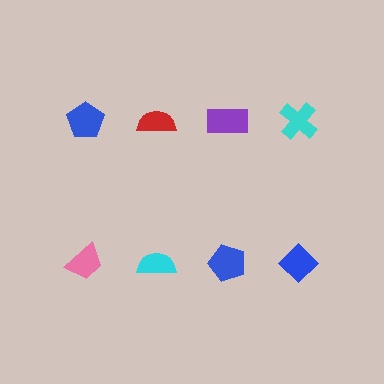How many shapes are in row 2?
4 shapes.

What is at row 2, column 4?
A blue diamond.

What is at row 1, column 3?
A purple rectangle.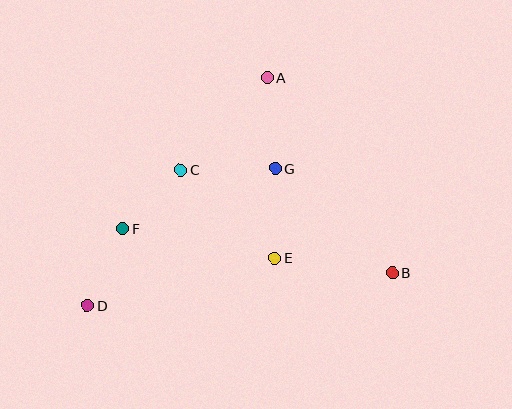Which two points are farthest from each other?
Points B and D are farthest from each other.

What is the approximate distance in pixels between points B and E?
The distance between B and E is approximately 118 pixels.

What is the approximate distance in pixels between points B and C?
The distance between B and C is approximately 235 pixels.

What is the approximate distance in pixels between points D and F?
The distance between D and F is approximately 85 pixels.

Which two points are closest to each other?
Points C and F are closest to each other.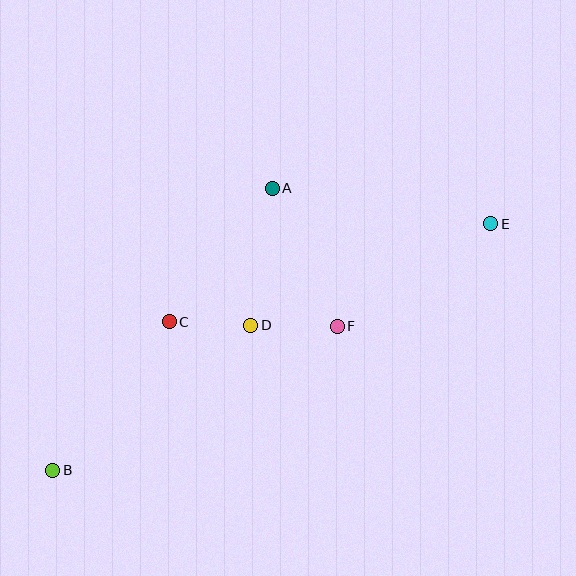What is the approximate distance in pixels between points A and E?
The distance between A and E is approximately 221 pixels.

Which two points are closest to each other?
Points C and D are closest to each other.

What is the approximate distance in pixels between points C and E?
The distance between C and E is approximately 336 pixels.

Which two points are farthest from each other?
Points B and E are farthest from each other.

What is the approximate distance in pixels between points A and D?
The distance between A and D is approximately 139 pixels.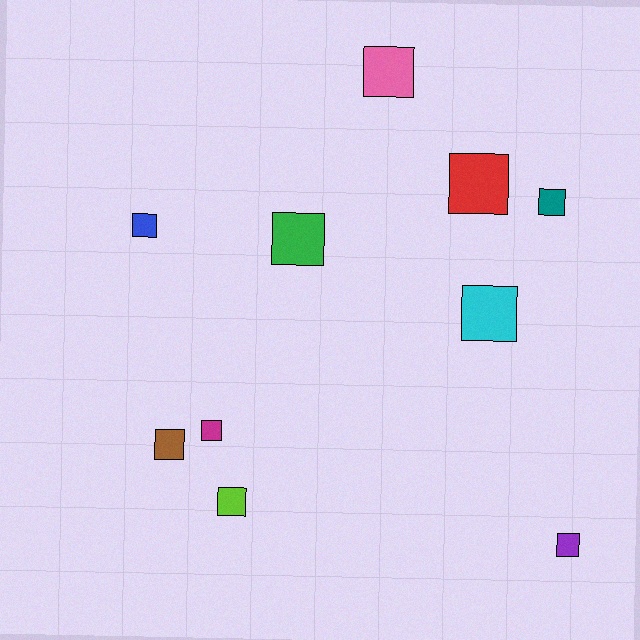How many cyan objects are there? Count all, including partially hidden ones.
There is 1 cyan object.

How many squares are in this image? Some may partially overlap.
There are 10 squares.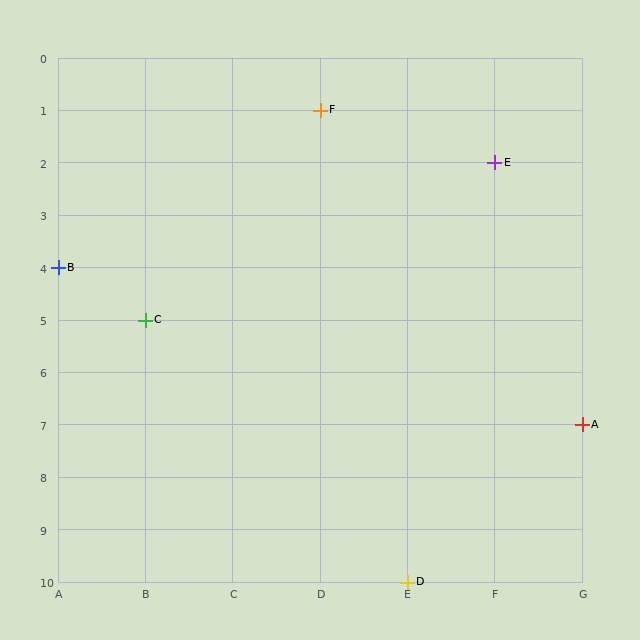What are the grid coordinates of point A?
Point A is at grid coordinates (G, 7).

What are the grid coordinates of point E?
Point E is at grid coordinates (F, 2).